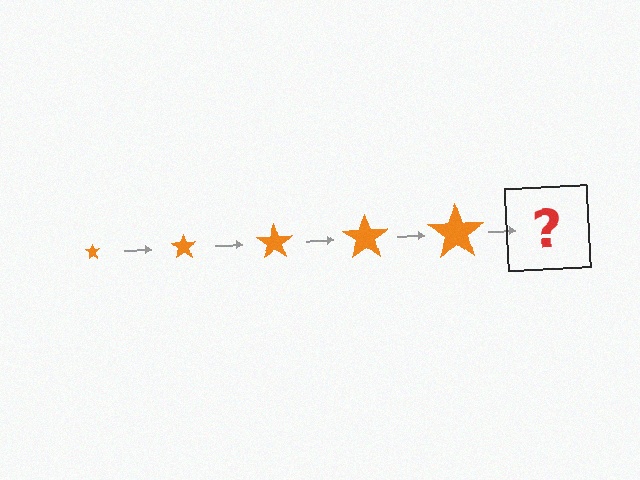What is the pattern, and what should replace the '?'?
The pattern is that the star gets progressively larger each step. The '?' should be an orange star, larger than the previous one.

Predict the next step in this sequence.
The next step is an orange star, larger than the previous one.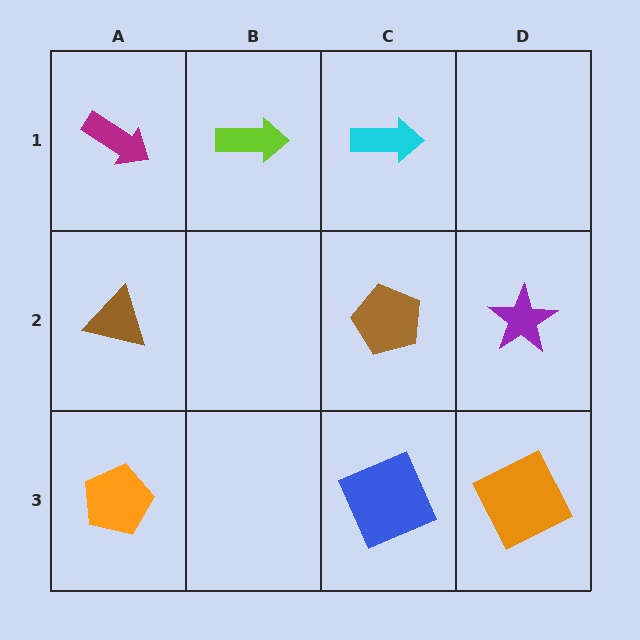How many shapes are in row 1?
3 shapes.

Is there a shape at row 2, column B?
No, that cell is empty.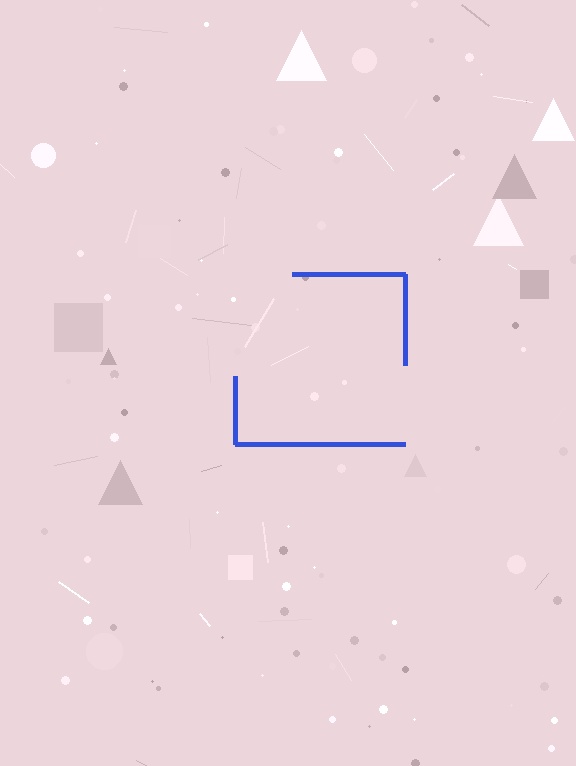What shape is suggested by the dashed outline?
The dashed outline suggests a square.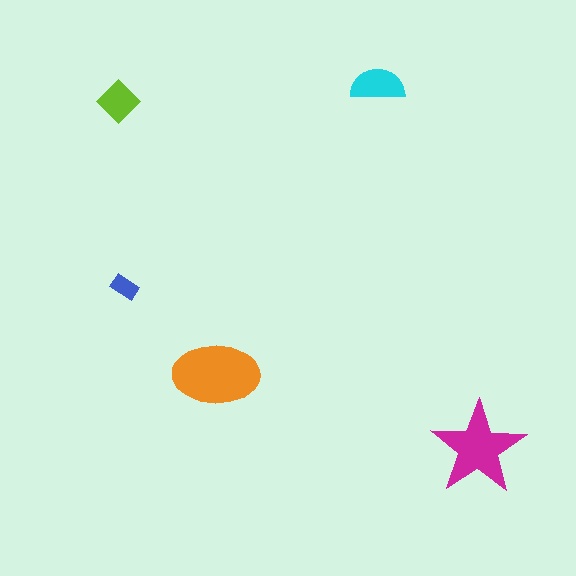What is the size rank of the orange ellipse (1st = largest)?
1st.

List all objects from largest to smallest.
The orange ellipse, the magenta star, the cyan semicircle, the lime diamond, the blue rectangle.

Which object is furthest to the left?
The lime diamond is leftmost.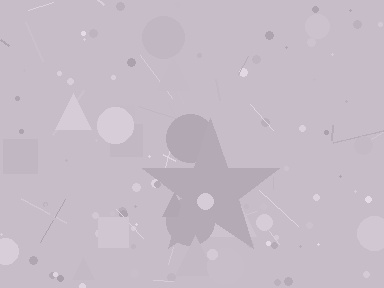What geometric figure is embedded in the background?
A star is embedded in the background.